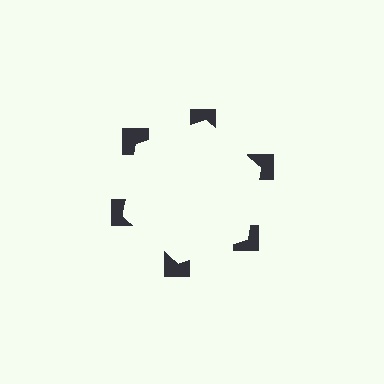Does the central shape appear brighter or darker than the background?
It typically appears slightly brighter than the background, even though no actual brightness change is drawn.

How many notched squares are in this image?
There are 6 — one at each vertex of the illusory hexagon.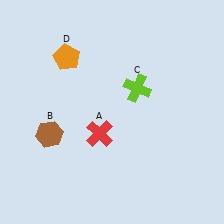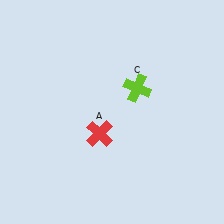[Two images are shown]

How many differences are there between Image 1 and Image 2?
There are 2 differences between the two images.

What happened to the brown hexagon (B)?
The brown hexagon (B) was removed in Image 2. It was in the bottom-left area of Image 1.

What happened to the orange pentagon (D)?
The orange pentagon (D) was removed in Image 2. It was in the top-left area of Image 1.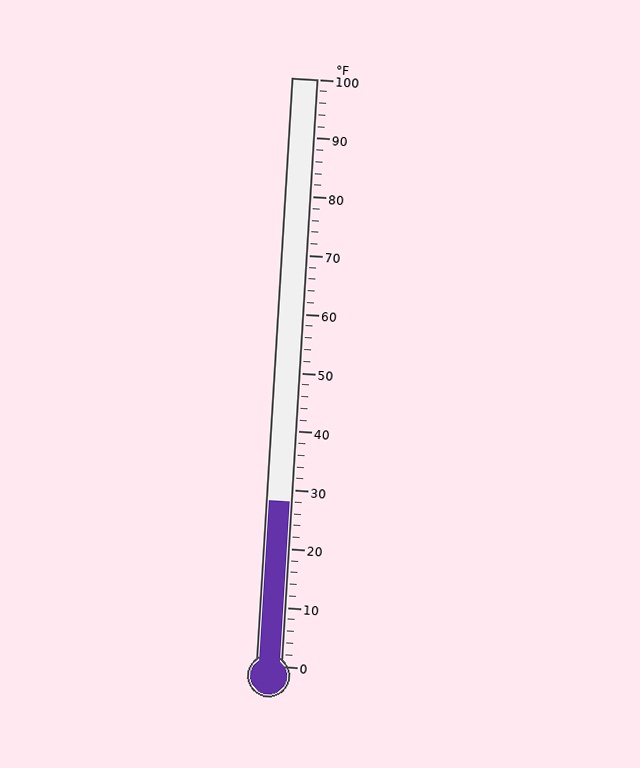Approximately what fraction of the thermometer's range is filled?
The thermometer is filled to approximately 30% of its range.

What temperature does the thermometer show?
The thermometer shows approximately 28°F.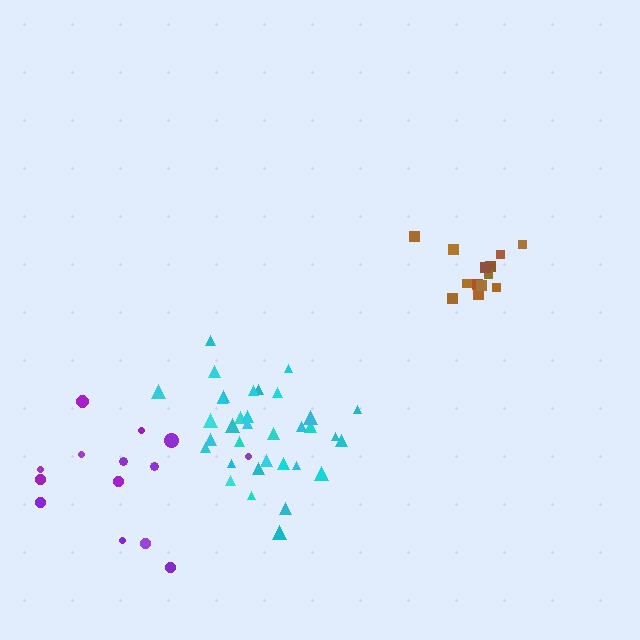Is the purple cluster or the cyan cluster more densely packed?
Cyan.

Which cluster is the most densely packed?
Brown.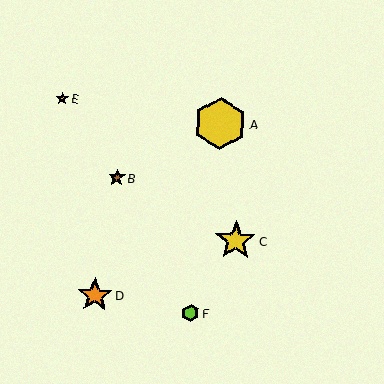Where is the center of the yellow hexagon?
The center of the yellow hexagon is at (220, 124).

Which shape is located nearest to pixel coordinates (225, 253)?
The yellow star (labeled C) at (236, 240) is nearest to that location.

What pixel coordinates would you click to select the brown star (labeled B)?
Click at (117, 178) to select the brown star B.